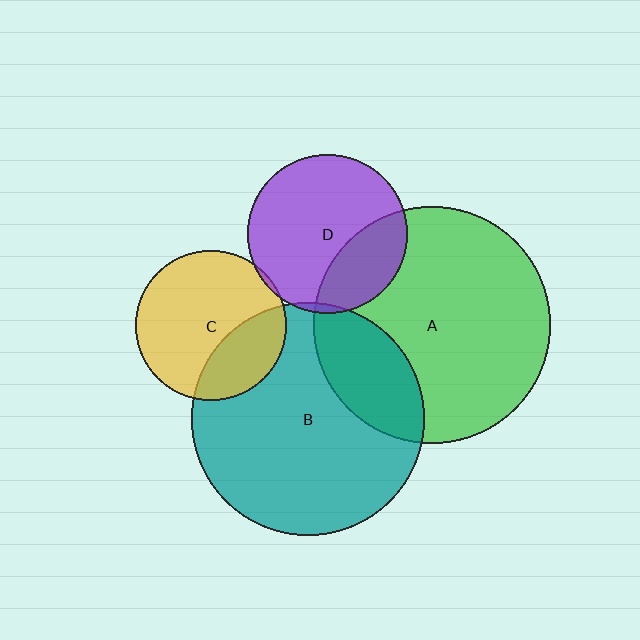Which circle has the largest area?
Circle A (green).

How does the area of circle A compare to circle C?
Approximately 2.5 times.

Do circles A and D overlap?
Yes.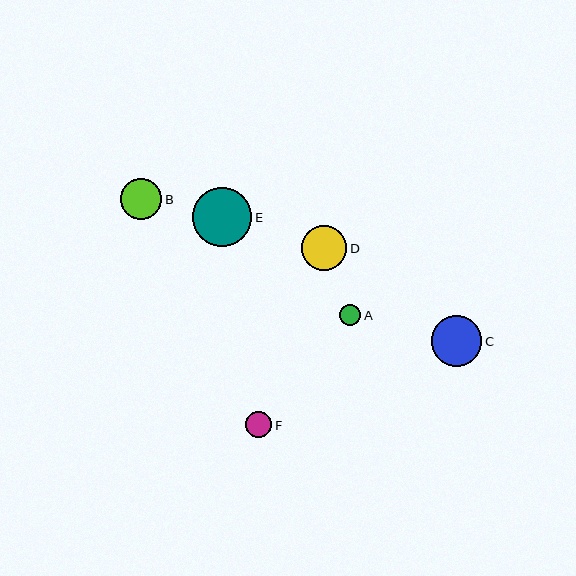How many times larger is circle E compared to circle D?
Circle E is approximately 1.3 times the size of circle D.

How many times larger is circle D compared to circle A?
Circle D is approximately 2.1 times the size of circle A.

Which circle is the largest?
Circle E is the largest with a size of approximately 59 pixels.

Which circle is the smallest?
Circle A is the smallest with a size of approximately 21 pixels.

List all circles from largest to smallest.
From largest to smallest: E, C, D, B, F, A.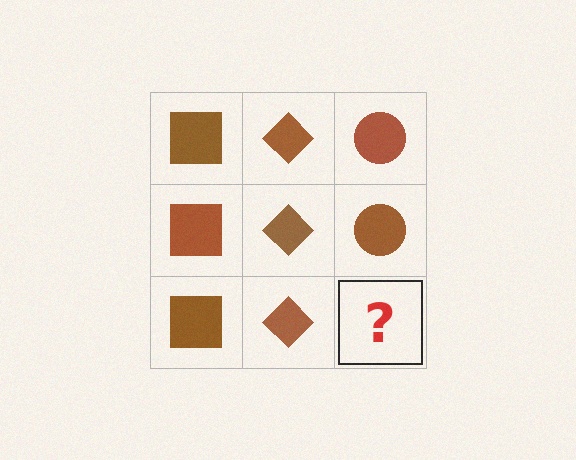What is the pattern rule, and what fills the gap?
The rule is that each column has a consistent shape. The gap should be filled with a brown circle.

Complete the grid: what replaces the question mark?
The question mark should be replaced with a brown circle.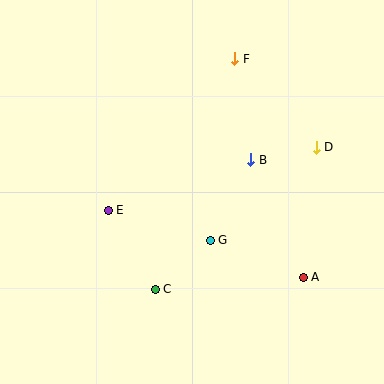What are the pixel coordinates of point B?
Point B is at (251, 160).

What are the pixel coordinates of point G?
Point G is at (210, 240).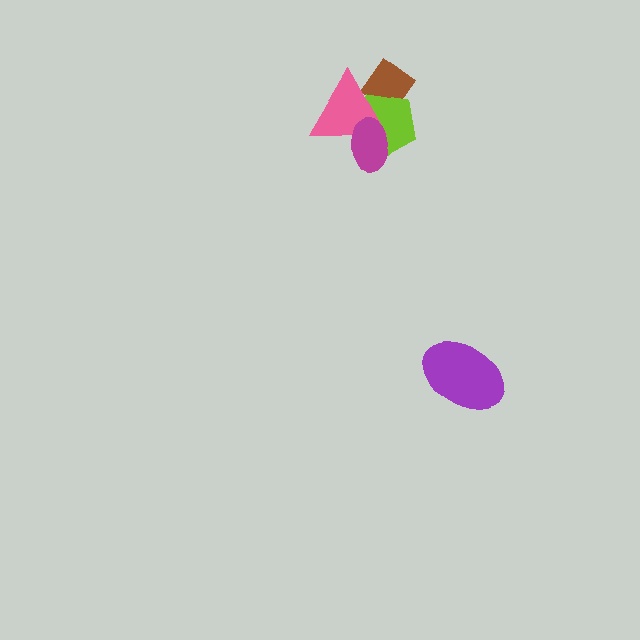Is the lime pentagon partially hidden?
Yes, it is partially covered by another shape.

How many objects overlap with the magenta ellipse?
2 objects overlap with the magenta ellipse.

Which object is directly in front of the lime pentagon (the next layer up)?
The pink triangle is directly in front of the lime pentagon.